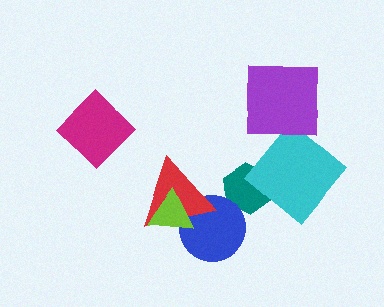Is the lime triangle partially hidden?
No, no other shape covers it.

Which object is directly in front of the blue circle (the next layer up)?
The red triangle is directly in front of the blue circle.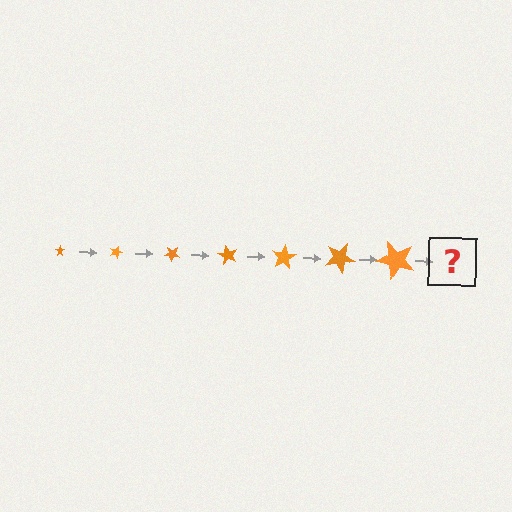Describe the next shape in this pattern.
It should be a star, larger than the previous one and rotated 140 degrees from the start.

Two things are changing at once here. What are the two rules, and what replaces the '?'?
The two rules are that the star grows larger each step and it rotates 20 degrees each step. The '?' should be a star, larger than the previous one and rotated 140 degrees from the start.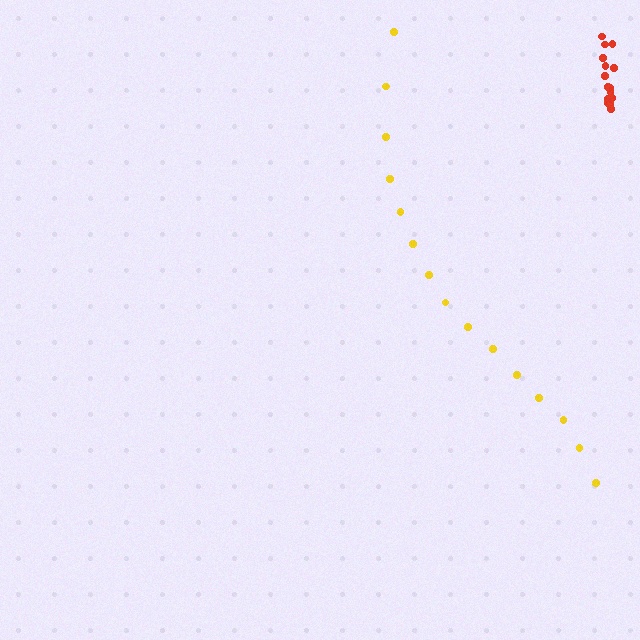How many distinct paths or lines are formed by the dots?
There are 2 distinct paths.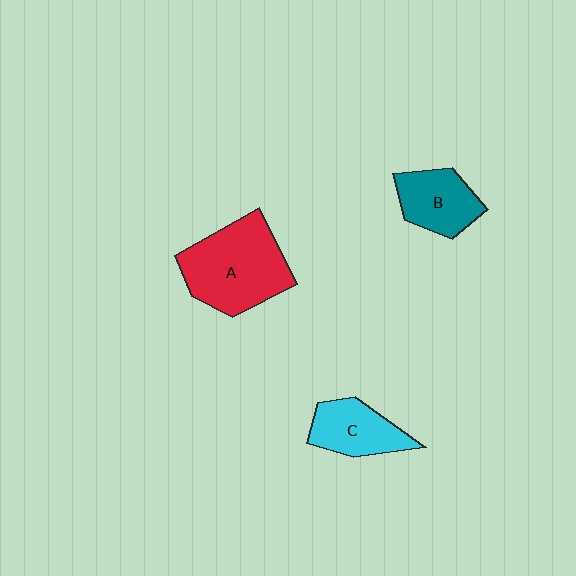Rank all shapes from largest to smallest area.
From largest to smallest: A (red), B (teal), C (cyan).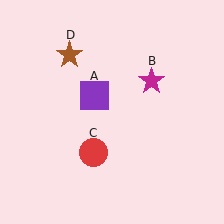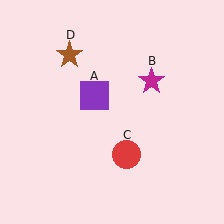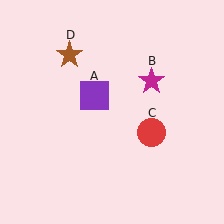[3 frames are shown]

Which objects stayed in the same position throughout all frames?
Purple square (object A) and magenta star (object B) and brown star (object D) remained stationary.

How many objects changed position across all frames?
1 object changed position: red circle (object C).